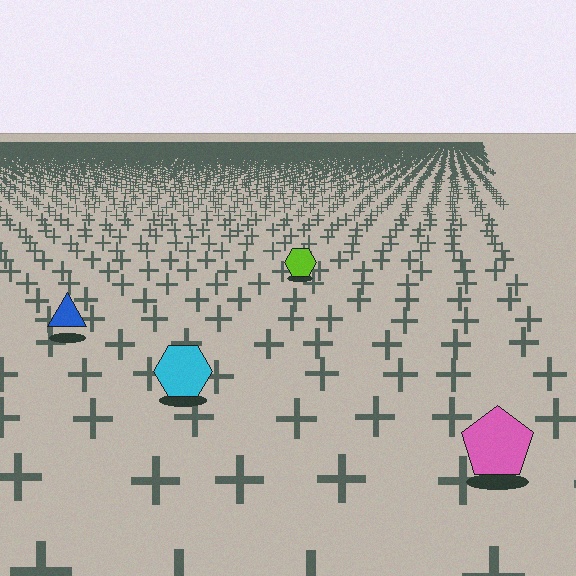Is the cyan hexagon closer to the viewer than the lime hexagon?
Yes. The cyan hexagon is closer — you can tell from the texture gradient: the ground texture is coarser near it.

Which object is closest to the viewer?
The pink pentagon is closest. The texture marks near it are larger and more spread out.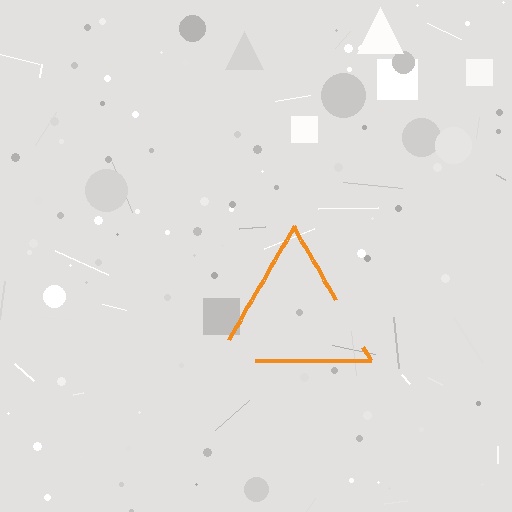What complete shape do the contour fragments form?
The contour fragments form a triangle.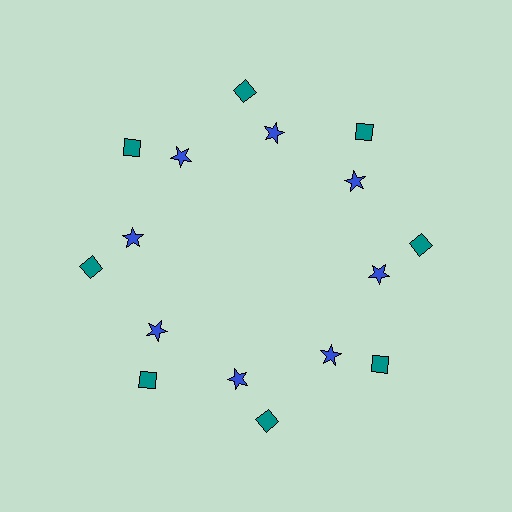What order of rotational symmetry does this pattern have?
This pattern has 8-fold rotational symmetry.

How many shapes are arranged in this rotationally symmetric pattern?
There are 16 shapes, arranged in 8 groups of 2.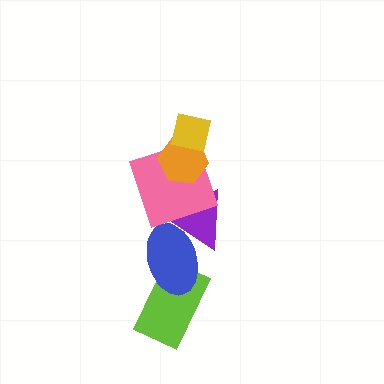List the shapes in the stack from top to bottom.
From top to bottom: the yellow square, the orange hexagon, the pink square, the purple triangle, the blue ellipse, the lime rectangle.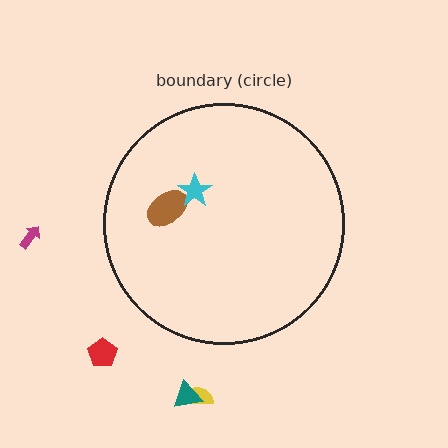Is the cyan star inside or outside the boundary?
Inside.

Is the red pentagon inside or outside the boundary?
Outside.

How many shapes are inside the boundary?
2 inside, 4 outside.